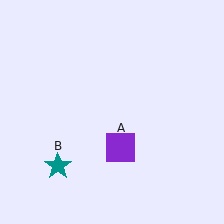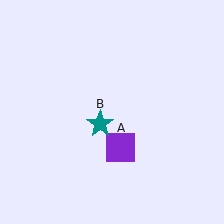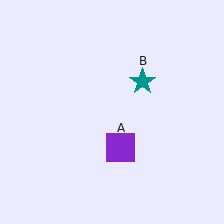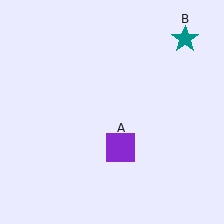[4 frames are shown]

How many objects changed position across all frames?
1 object changed position: teal star (object B).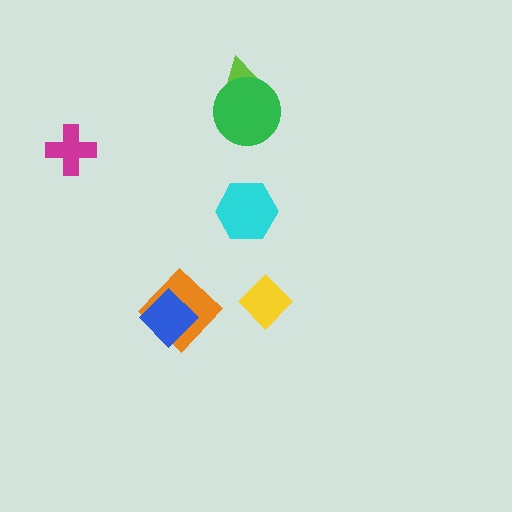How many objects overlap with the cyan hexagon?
0 objects overlap with the cyan hexagon.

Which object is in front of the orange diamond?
The blue diamond is in front of the orange diamond.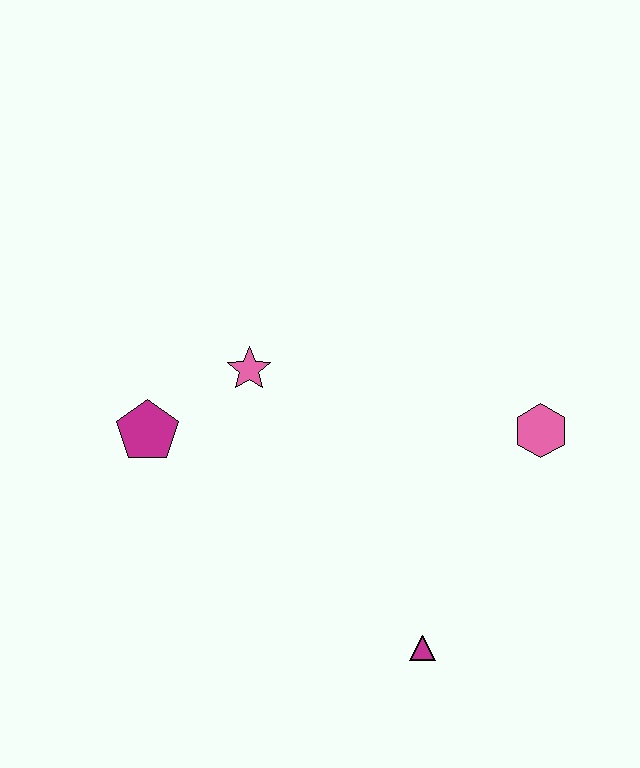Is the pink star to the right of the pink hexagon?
No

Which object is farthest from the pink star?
The magenta triangle is farthest from the pink star.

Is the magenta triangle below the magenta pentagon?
Yes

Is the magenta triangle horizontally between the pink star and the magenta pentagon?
No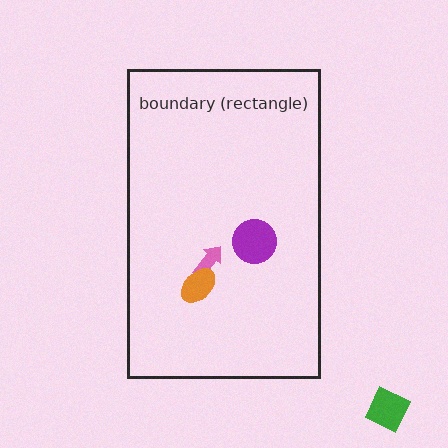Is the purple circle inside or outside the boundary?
Inside.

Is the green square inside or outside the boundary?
Outside.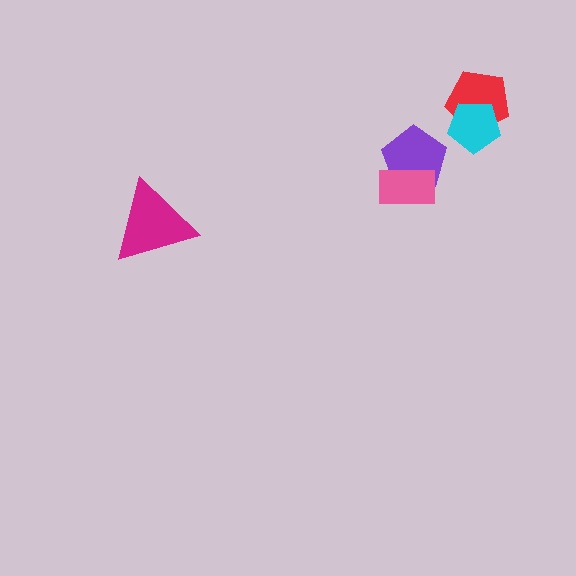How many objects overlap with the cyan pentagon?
1 object overlaps with the cyan pentagon.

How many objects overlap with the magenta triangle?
0 objects overlap with the magenta triangle.